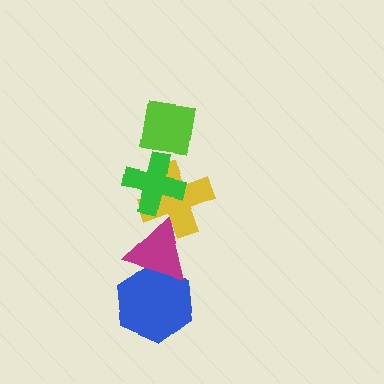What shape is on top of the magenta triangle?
The yellow cross is on top of the magenta triangle.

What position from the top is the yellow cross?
The yellow cross is 3rd from the top.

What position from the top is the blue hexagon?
The blue hexagon is 5th from the top.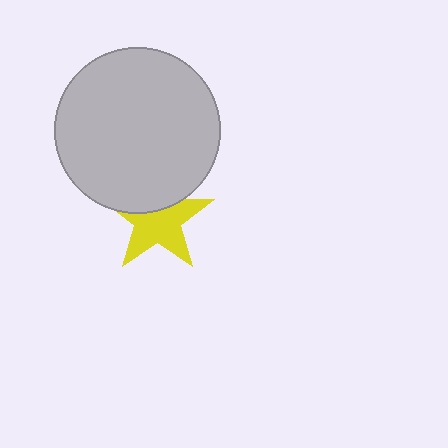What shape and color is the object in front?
The object in front is a light gray circle.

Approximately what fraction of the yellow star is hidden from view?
Roughly 34% of the yellow star is hidden behind the light gray circle.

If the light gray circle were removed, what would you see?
You would see the complete yellow star.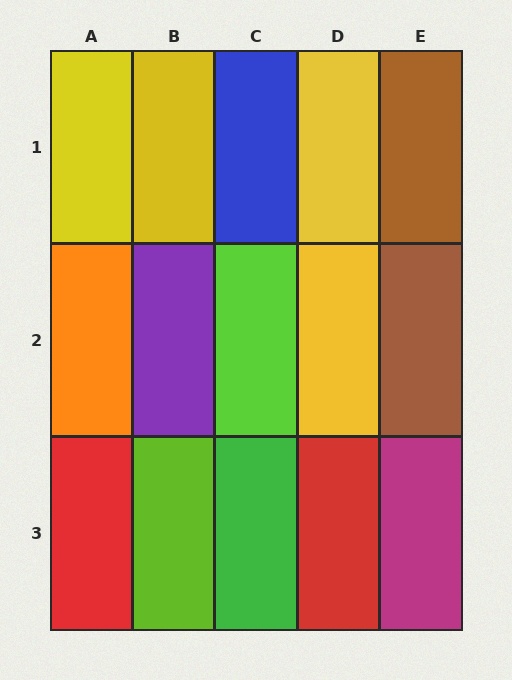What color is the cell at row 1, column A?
Yellow.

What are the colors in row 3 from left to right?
Red, lime, green, red, magenta.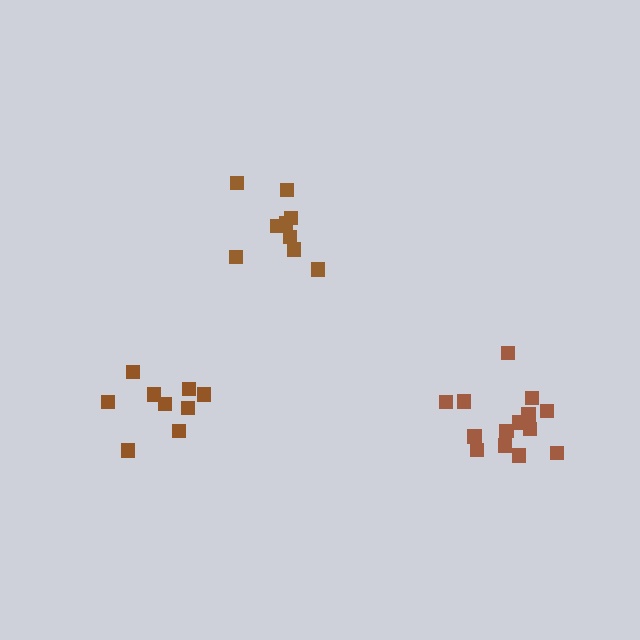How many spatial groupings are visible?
There are 3 spatial groupings.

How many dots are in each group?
Group 1: 9 dots, Group 2: 14 dots, Group 3: 9 dots (32 total).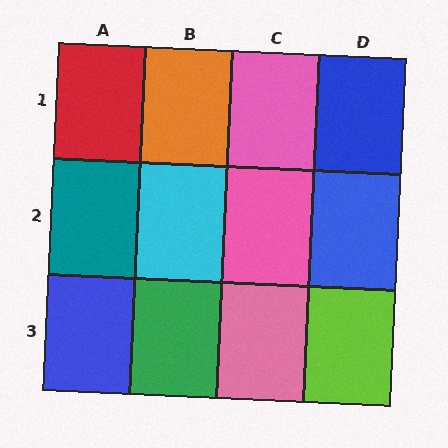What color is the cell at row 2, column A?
Teal.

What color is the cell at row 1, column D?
Blue.